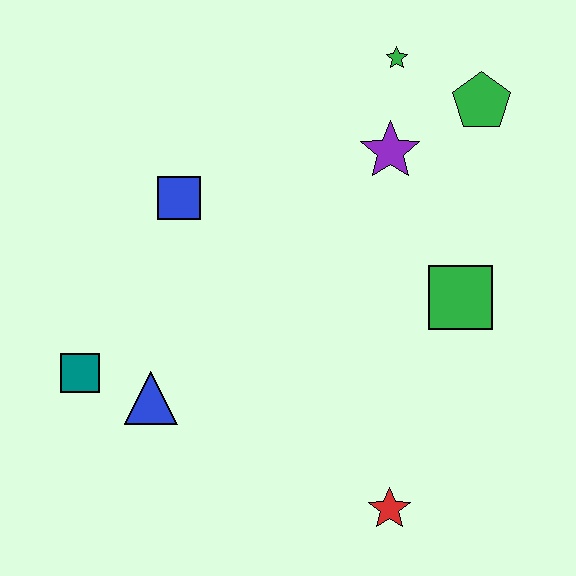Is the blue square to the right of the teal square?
Yes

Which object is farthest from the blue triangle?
The green pentagon is farthest from the blue triangle.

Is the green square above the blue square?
No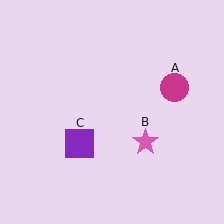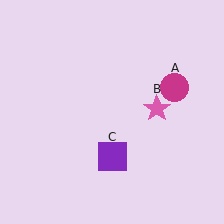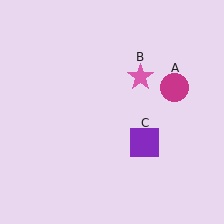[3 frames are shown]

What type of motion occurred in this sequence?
The pink star (object B), purple square (object C) rotated counterclockwise around the center of the scene.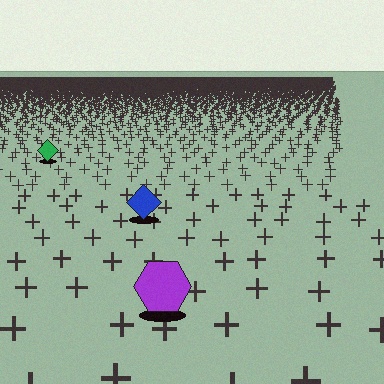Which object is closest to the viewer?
The purple hexagon is closest. The texture marks near it are larger and more spread out.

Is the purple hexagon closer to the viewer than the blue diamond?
Yes. The purple hexagon is closer — you can tell from the texture gradient: the ground texture is coarser near it.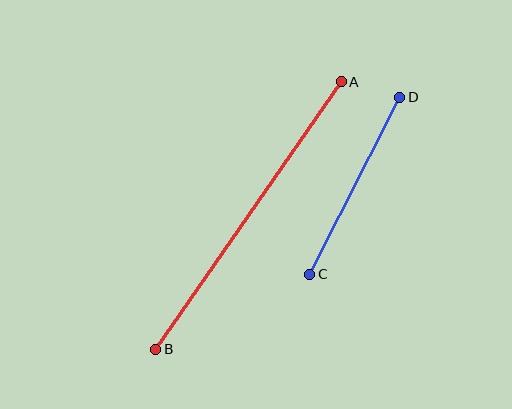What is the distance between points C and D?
The distance is approximately 199 pixels.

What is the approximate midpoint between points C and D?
The midpoint is at approximately (355, 186) pixels.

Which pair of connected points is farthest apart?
Points A and B are farthest apart.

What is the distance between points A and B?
The distance is approximately 326 pixels.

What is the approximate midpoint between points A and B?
The midpoint is at approximately (249, 215) pixels.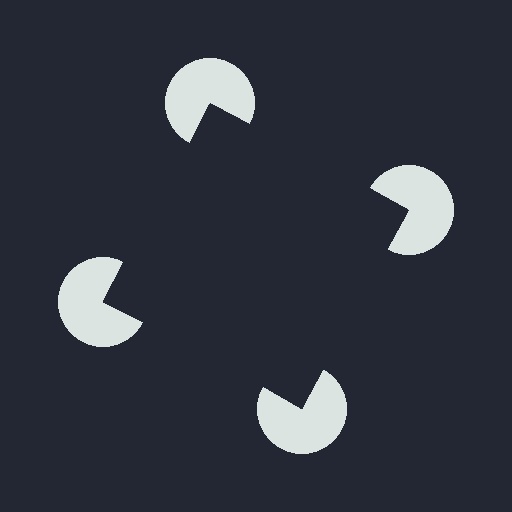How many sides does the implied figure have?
4 sides.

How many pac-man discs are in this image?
There are 4 — one at each vertex of the illusory square.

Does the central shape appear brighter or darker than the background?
It typically appears slightly darker than the background, even though no actual brightness change is drawn.